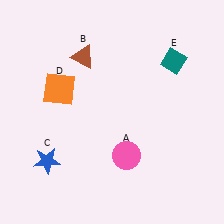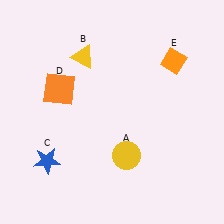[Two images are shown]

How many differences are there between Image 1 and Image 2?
There are 3 differences between the two images.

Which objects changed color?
A changed from pink to yellow. B changed from brown to yellow. E changed from teal to orange.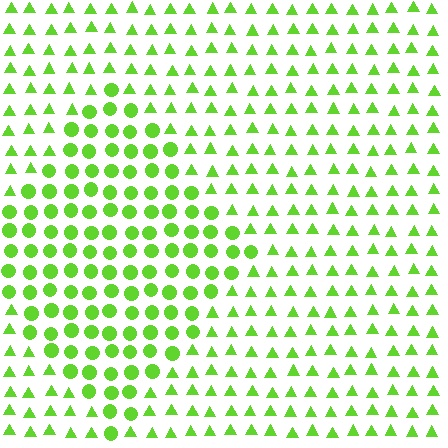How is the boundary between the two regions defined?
The boundary is defined by a change in element shape: circles inside vs. triangles outside. All elements share the same color and spacing.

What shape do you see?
I see a diamond.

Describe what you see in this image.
The image is filled with small lime elements arranged in a uniform grid. A diamond-shaped region contains circles, while the surrounding area contains triangles. The boundary is defined purely by the change in element shape.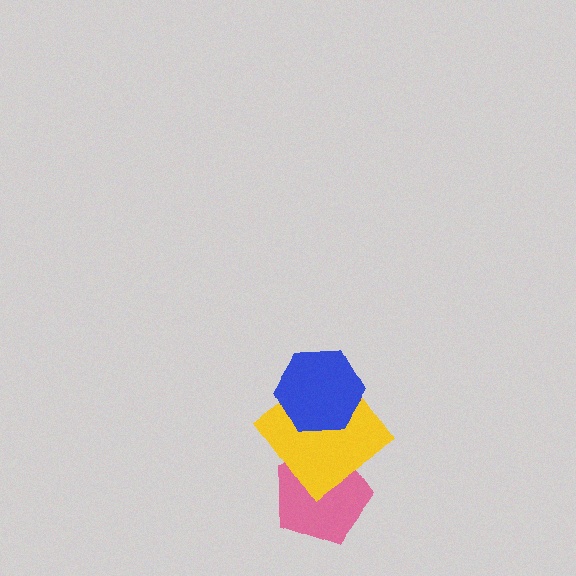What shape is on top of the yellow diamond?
The blue hexagon is on top of the yellow diamond.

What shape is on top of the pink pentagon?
The yellow diamond is on top of the pink pentagon.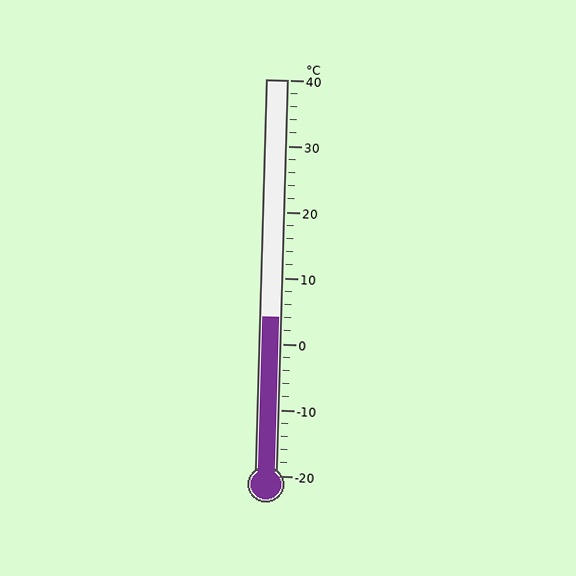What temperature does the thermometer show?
The thermometer shows approximately 4°C.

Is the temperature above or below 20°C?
The temperature is below 20°C.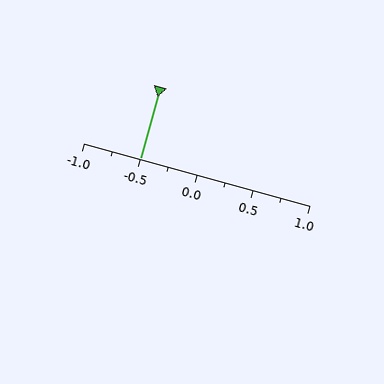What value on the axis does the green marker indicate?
The marker indicates approximately -0.5.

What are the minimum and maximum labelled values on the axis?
The axis runs from -1.0 to 1.0.